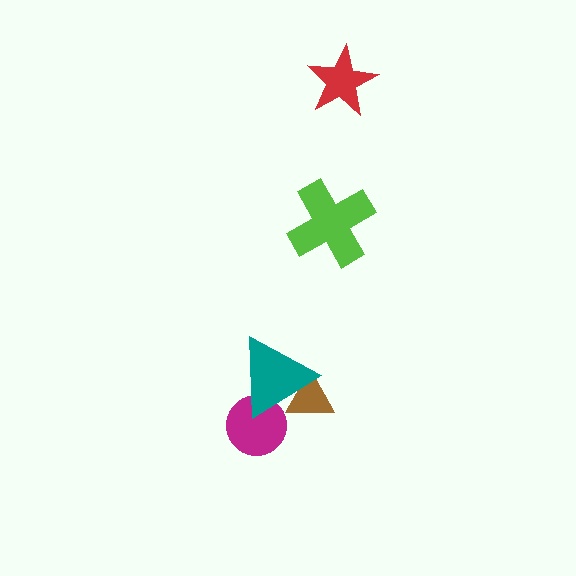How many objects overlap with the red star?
0 objects overlap with the red star.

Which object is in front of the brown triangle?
The teal triangle is in front of the brown triangle.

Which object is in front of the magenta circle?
The teal triangle is in front of the magenta circle.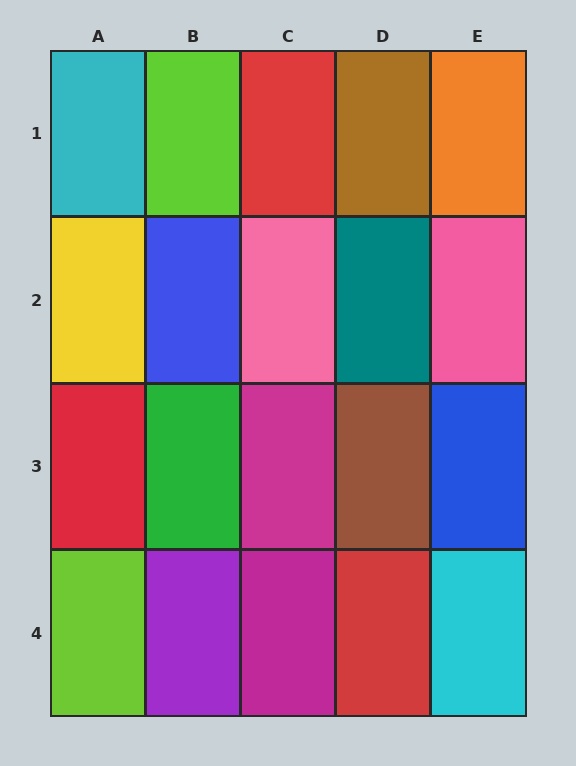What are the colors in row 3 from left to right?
Red, green, magenta, brown, blue.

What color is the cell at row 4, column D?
Red.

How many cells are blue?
2 cells are blue.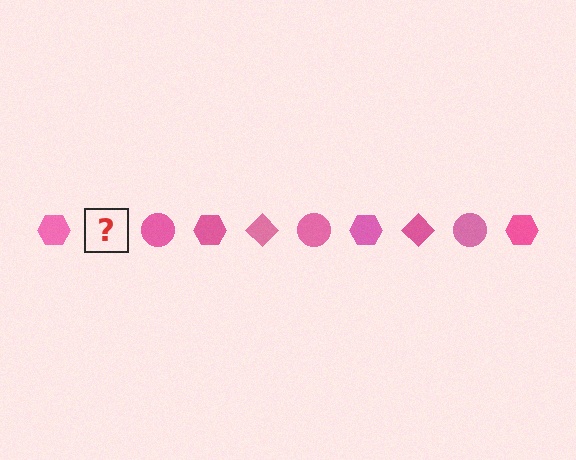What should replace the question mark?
The question mark should be replaced with a pink diamond.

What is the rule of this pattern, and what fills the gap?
The rule is that the pattern cycles through hexagon, diamond, circle shapes in pink. The gap should be filled with a pink diamond.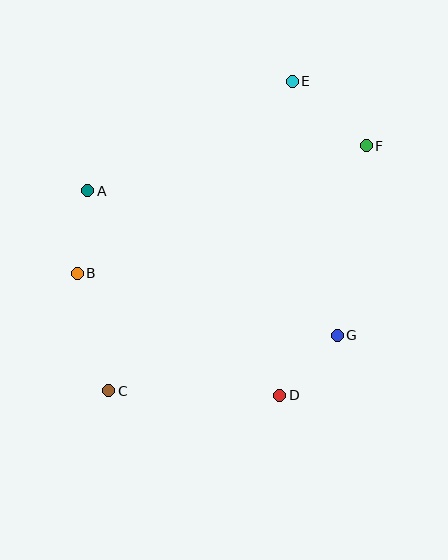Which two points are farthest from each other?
Points C and E are farthest from each other.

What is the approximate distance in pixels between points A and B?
The distance between A and B is approximately 83 pixels.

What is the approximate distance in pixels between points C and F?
The distance between C and F is approximately 355 pixels.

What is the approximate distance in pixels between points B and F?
The distance between B and F is approximately 316 pixels.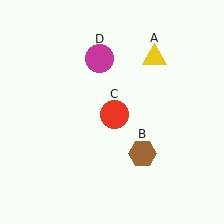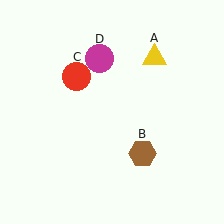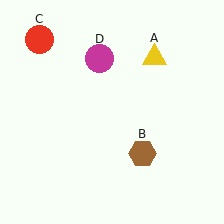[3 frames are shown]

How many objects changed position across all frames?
1 object changed position: red circle (object C).